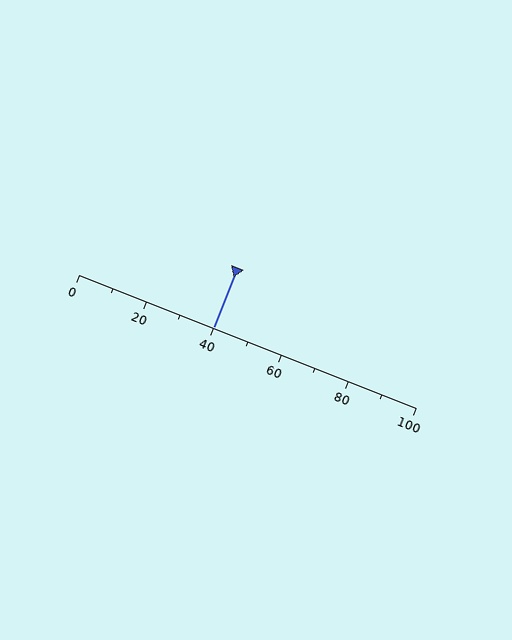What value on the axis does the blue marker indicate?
The marker indicates approximately 40.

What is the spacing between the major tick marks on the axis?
The major ticks are spaced 20 apart.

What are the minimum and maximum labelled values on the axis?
The axis runs from 0 to 100.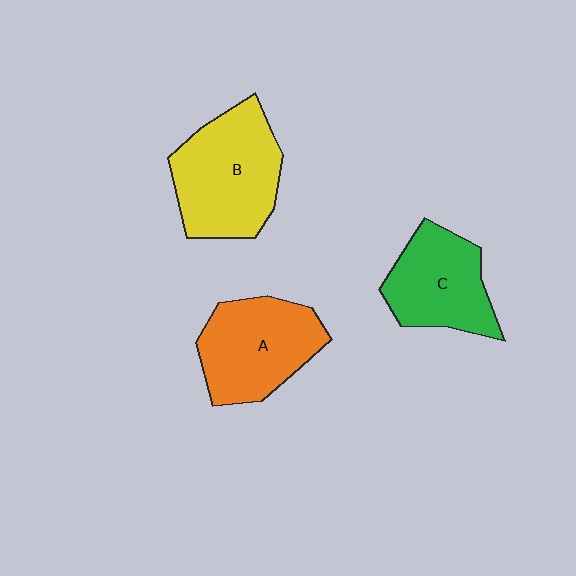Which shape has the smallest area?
Shape C (green).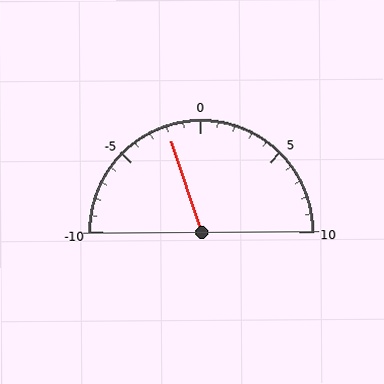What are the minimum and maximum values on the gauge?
The gauge ranges from -10 to 10.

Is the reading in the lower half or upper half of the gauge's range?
The reading is in the lower half of the range (-10 to 10).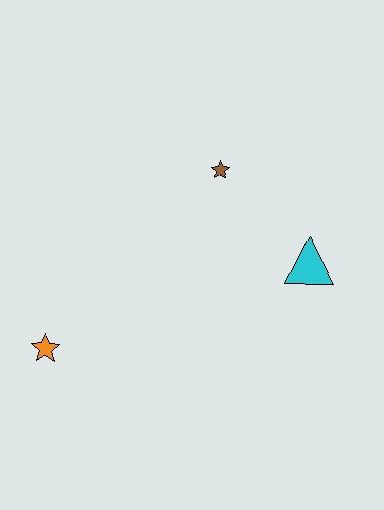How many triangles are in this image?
There is 1 triangle.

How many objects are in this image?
There are 3 objects.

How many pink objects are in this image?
There are no pink objects.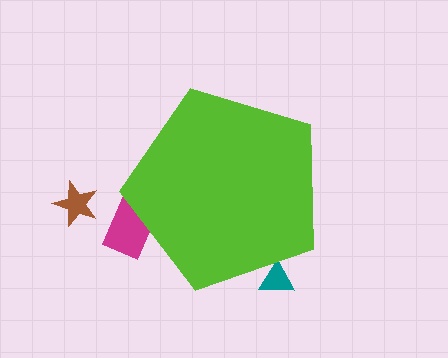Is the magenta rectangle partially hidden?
Yes, the magenta rectangle is partially hidden behind the lime pentagon.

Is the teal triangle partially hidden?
Yes, the teal triangle is partially hidden behind the lime pentagon.